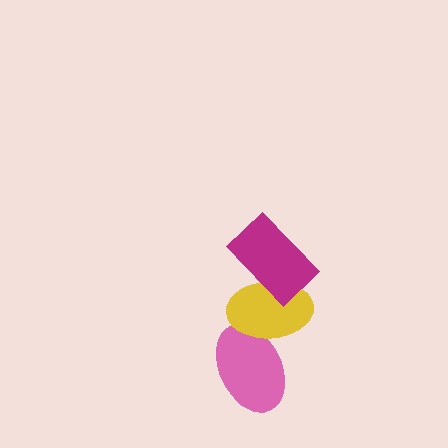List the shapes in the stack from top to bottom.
From top to bottom: the magenta rectangle, the yellow ellipse, the pink ellipse.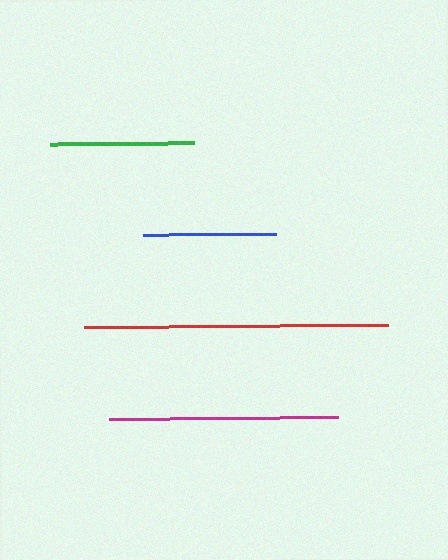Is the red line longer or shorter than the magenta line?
The red line is longer than the magenta line.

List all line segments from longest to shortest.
From longest to shortest: red, magenta, green, blue.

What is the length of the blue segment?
The blue segment is approximately 134 pixels long.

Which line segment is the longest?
The red line is the longest at approximately 304 pixels.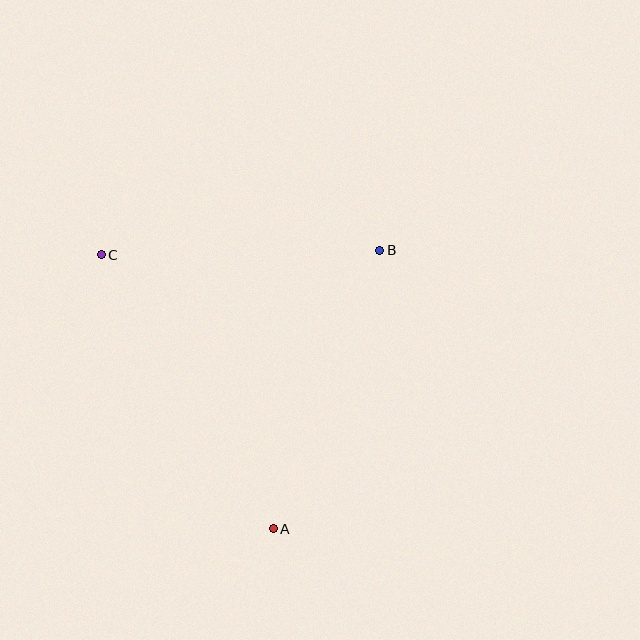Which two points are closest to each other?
Points B and C are closest to each other.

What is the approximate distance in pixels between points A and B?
The distance between A and B is approximately 299 pixels.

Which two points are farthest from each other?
Points A and C are farthest from each other.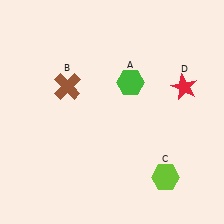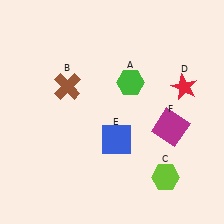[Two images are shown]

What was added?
A blue square (E), a magenta square (F) were added in Image 2.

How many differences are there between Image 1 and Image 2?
There are 2 differences between the two images.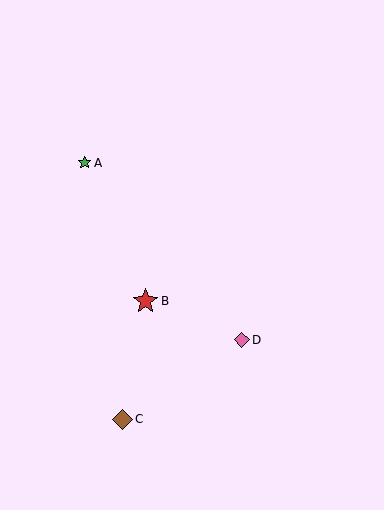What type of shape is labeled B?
Shape B is a red star.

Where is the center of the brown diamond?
The center of the brown diamond is at (123, 419).